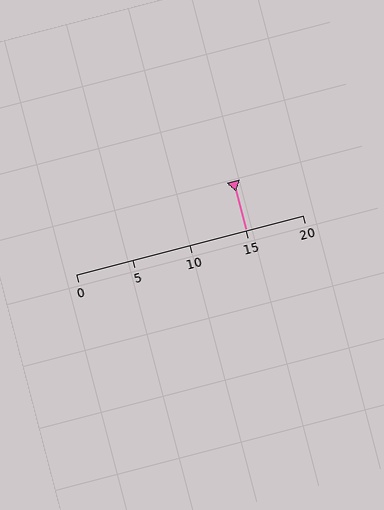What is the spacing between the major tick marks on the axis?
The major ticks are spaced 5 apart.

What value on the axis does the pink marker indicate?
The marker indicates approximately 15.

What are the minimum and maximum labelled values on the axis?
The axis runs from 0 to 20.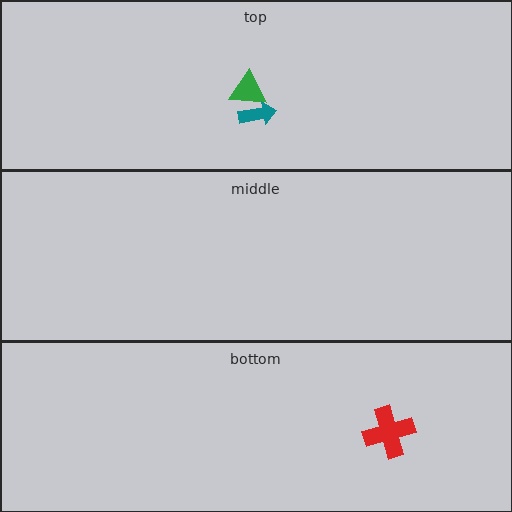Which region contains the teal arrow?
The top region.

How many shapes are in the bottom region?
1.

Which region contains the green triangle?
The top region.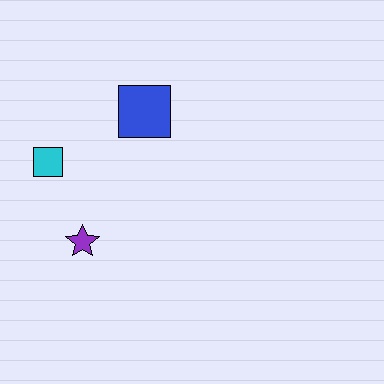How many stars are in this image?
There is 1 star.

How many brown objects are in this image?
There are no brown objects.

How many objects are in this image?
There are 3 objects.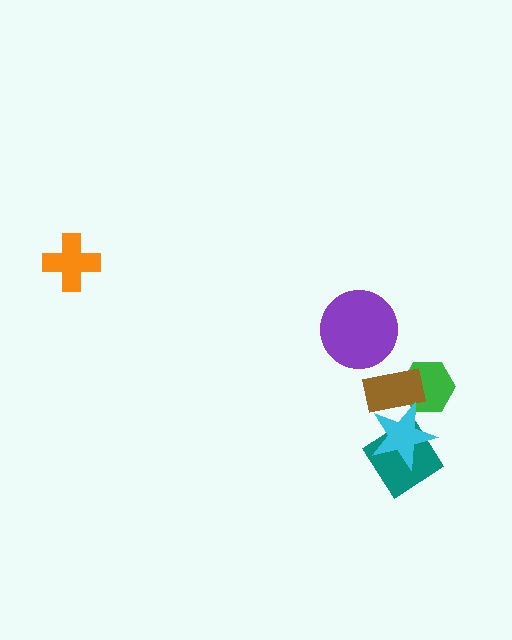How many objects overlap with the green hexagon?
2 objects overlap with the green hexagon.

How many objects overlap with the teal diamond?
1 object overlaps with the teal diamond.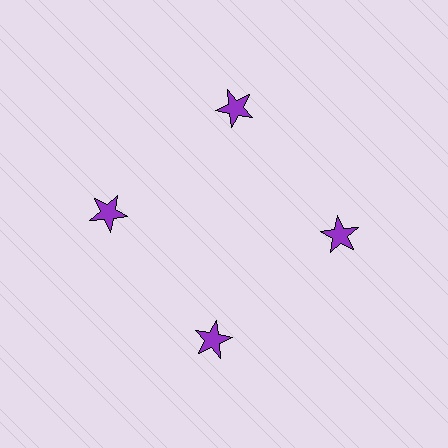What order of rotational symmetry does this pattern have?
This pattern has 4-fold rotational symmetry.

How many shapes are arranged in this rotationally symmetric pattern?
There are 4 shapes, arranged in 4 groups of 1.